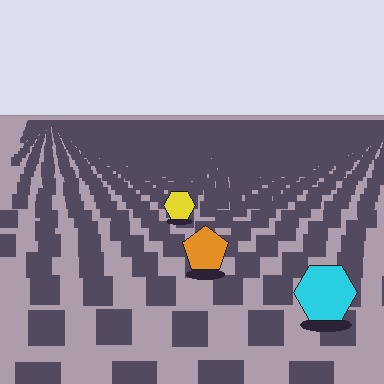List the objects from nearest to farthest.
From nearest to farthest: the cyan hexagon, the orange pentagon, the yellow hexagon.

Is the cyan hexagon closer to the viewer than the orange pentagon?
Yes. The cyan hexagon is closer — you can tell from the texture gradient: the ground texture is coarser near it.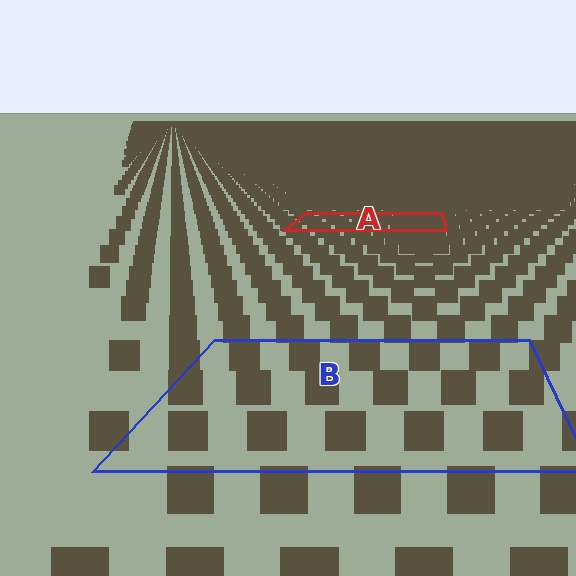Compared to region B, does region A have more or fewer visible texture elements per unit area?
Region A has more texture elements per unit area — they are packed more densely because it is farther away.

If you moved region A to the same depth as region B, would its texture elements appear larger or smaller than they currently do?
They would appear larger. At a closer depth, the same texture elements are projected at a bigger on-screen size.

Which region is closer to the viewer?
Region B is closer. The texture elements there are larger and more spread out.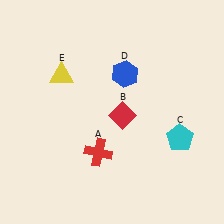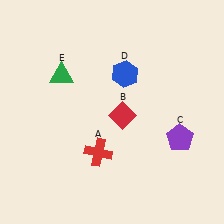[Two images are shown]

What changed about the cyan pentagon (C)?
In Image 1, C is cyan. In Image 2, it changed to purple.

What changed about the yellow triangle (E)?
In Image 1, E is yellow. In Image 2, it changed to green.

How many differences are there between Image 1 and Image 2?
There are 2 differences between the two images.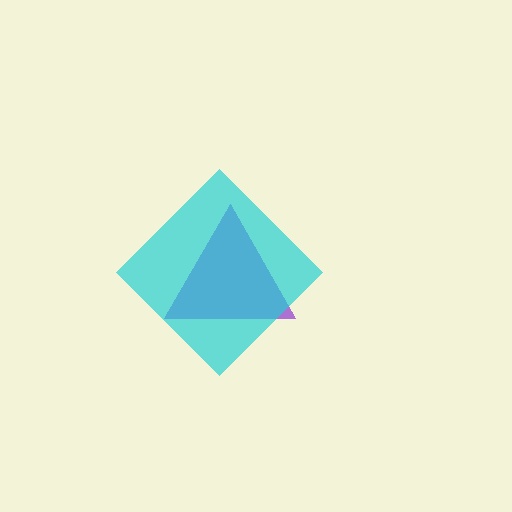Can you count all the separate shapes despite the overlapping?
Yes, there are 2 separate shapes.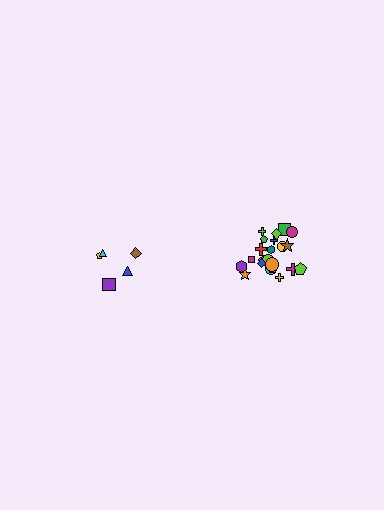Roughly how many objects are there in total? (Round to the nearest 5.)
Roughly 25 objects in total.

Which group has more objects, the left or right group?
The right group.